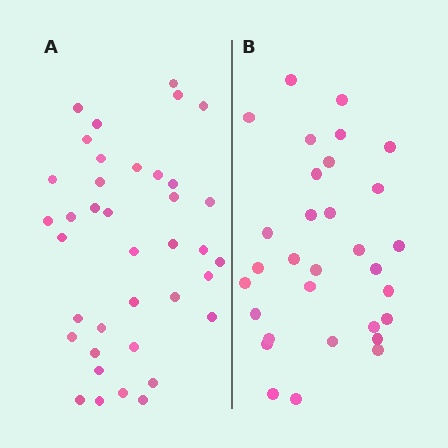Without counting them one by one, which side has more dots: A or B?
Region A (the left region) has more dots.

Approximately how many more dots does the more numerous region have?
Region A has roughly 8 or so more dots than region B.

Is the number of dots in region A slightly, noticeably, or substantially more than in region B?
Region A has only slightly more — the two regions are fairly close. The ratio is roughly 1.2 to 1.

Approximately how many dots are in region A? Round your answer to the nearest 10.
About 40 dots. (The exact count is 38, which rounds to 40.)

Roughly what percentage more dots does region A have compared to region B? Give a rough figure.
About 25% more.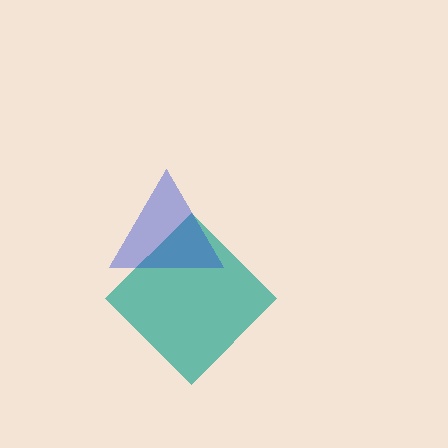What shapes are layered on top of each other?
The layered shapes are: a teal diamond, a blue triangle.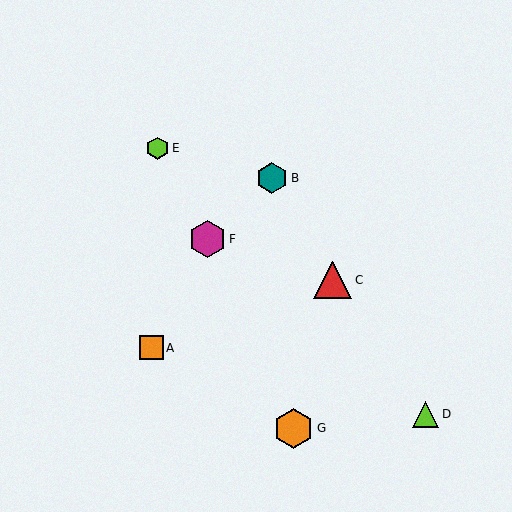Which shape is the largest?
The orange hexagon (labeled G) is the largest.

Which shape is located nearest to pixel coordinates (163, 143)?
The lime hexagon (labeled E) at (158, 148) is nearest to that location.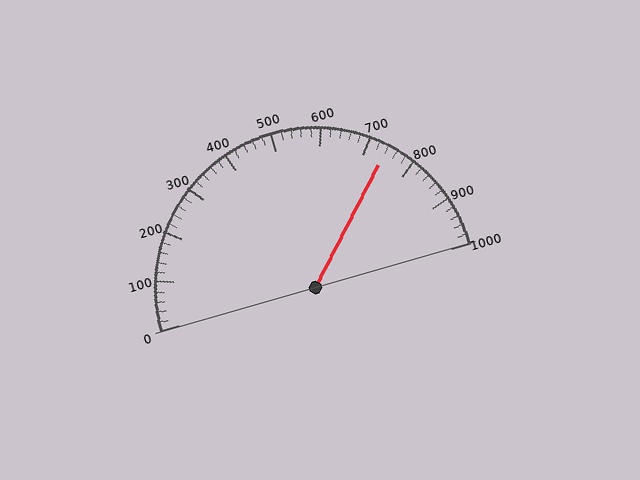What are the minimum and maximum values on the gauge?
The gauge ranges from 0 to 1000.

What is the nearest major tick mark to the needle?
The nearest major tick mark is 700.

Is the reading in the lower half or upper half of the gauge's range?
The reading is in the upper half of the range (0 to 1000).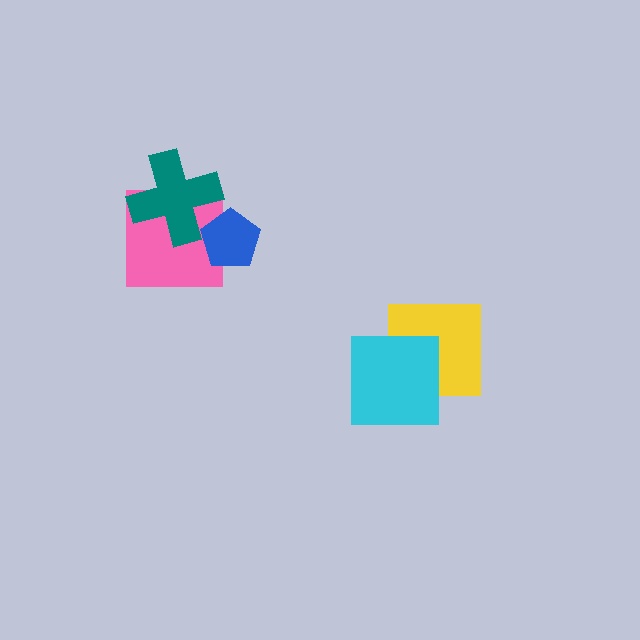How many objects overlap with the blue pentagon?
2 objects overlap with the blue pentagon.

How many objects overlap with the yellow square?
1 object overlaps with the yellow square.